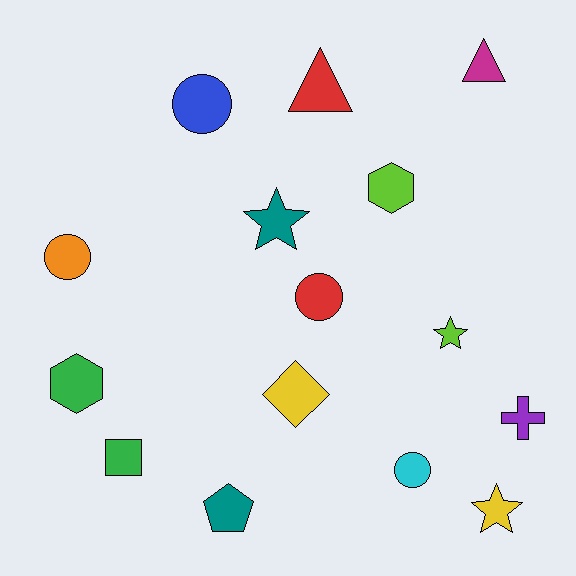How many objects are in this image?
There are 15 objects.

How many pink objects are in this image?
There are no pink objects.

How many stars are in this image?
There are 3 stars.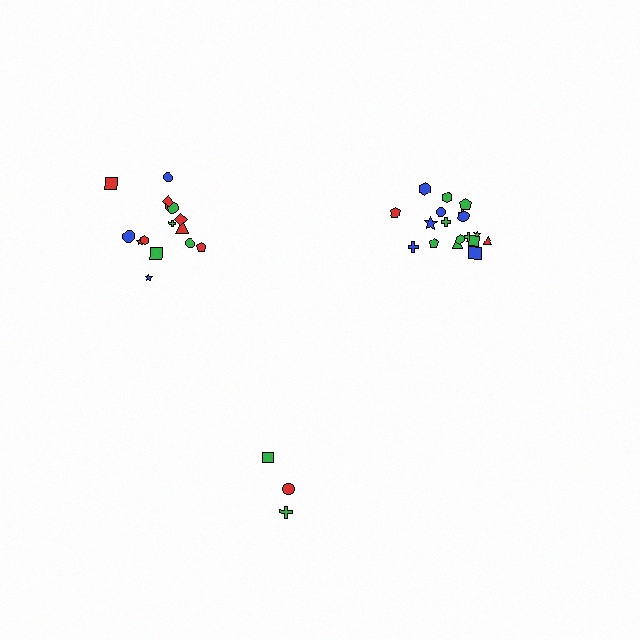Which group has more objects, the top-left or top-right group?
The top-right group.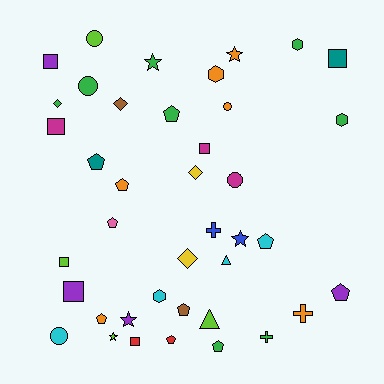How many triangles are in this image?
There are 2 triangles.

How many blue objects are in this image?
There are 2 blue objects.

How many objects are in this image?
There are 40 objects.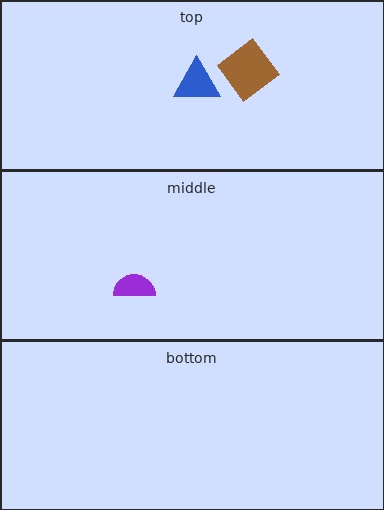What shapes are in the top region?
The blue triangle, the brown diamond.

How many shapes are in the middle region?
1.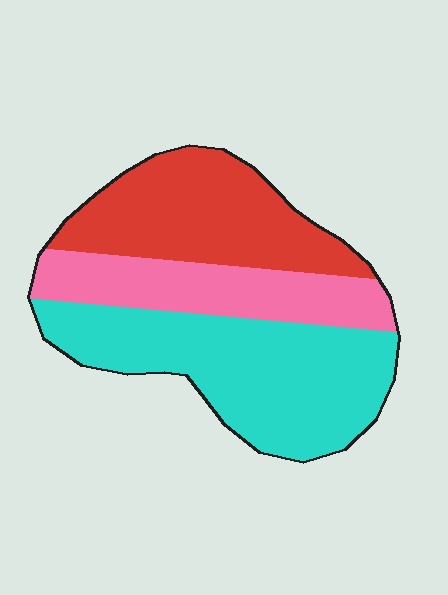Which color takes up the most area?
Cyan, at roughly 45%.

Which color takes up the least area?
Pink, at roughly 25%.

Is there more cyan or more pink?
Cyan.